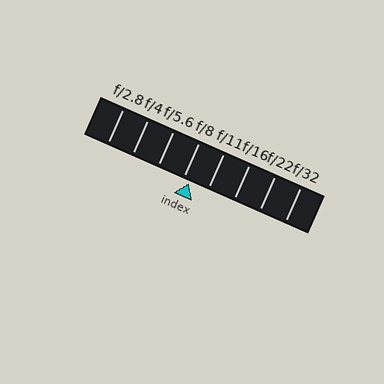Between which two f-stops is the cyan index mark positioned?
The index mark is between f/8 and f/11.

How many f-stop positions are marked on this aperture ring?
There are 8 f-stop positions marked.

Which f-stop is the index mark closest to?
The index mark is closest to f/8.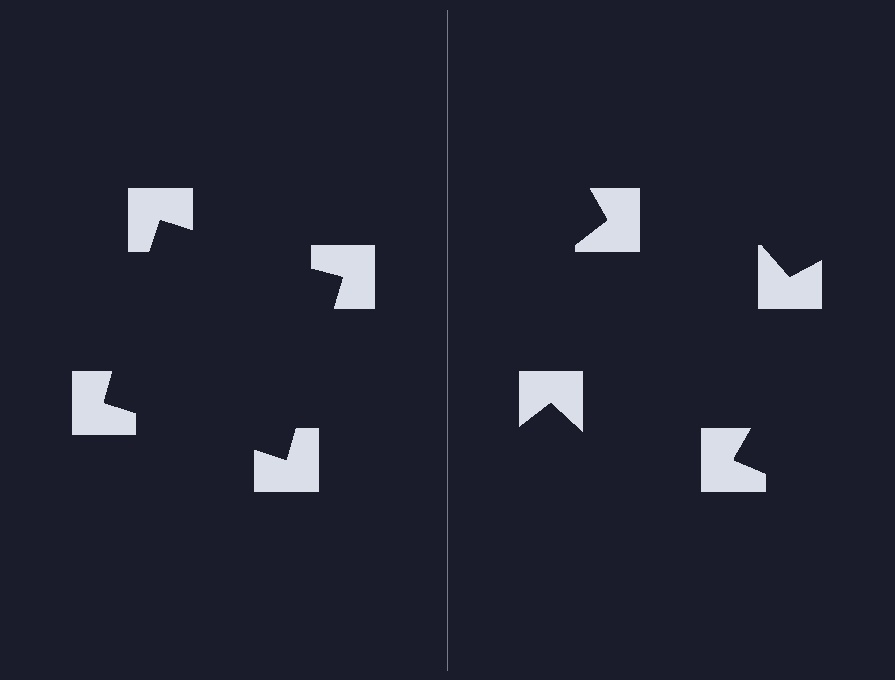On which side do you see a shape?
An illusory square appears on the left side. On the right side the wedge cuts are rotated, so no coherent shape forms.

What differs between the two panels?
The notched squares are positioned identically on both sides; only the wedge orientations differ. On the left they align to a square; on the right they are misaligned.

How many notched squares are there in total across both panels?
8 — 4 on each side.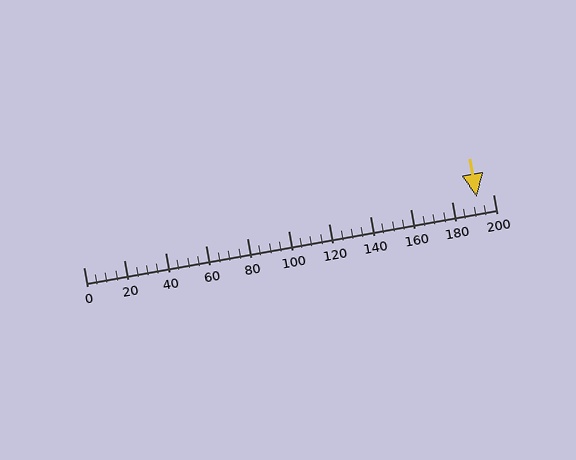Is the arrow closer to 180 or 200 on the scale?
The arrow is closer to 200.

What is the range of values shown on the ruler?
The ruler shows values from 0 to 200.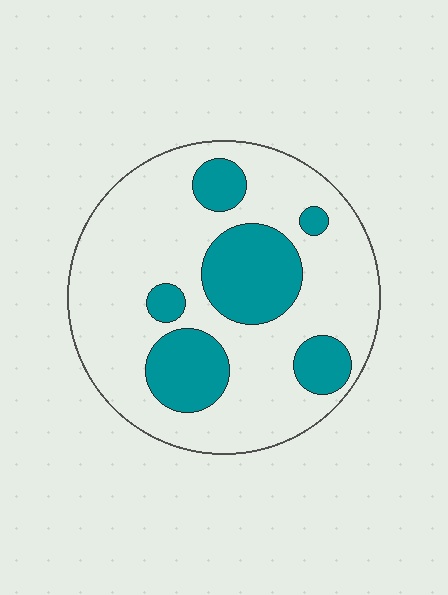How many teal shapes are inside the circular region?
6.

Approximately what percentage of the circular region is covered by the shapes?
Approximately 25%.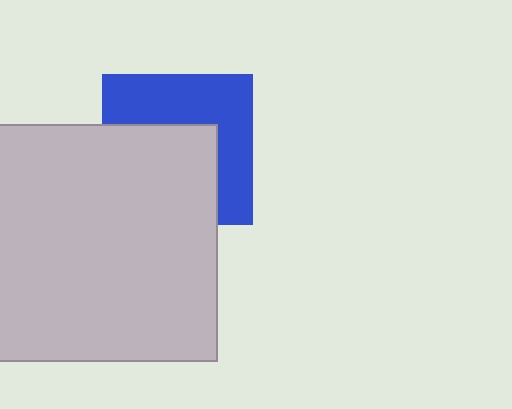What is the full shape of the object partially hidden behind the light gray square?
The partially hidden object is a blue square.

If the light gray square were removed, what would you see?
You would see the complete blue square.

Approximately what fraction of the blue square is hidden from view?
Roughly 51% of the blue square is hidden behind the light gray square.